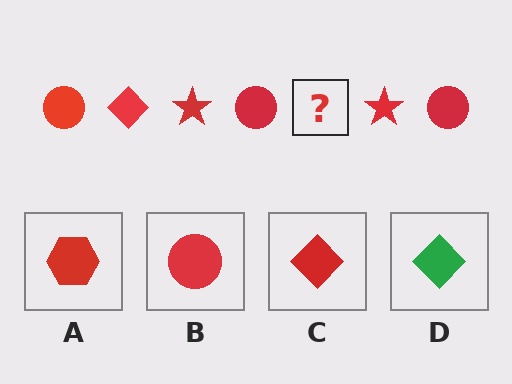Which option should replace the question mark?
Option C.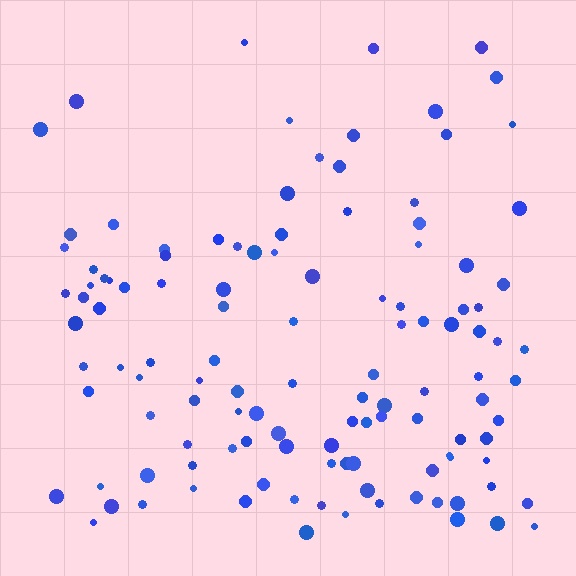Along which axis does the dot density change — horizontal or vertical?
Vertical.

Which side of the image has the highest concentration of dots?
The bottom.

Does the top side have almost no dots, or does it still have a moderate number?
Still a moderate number, just noticeably fewer than the bottom.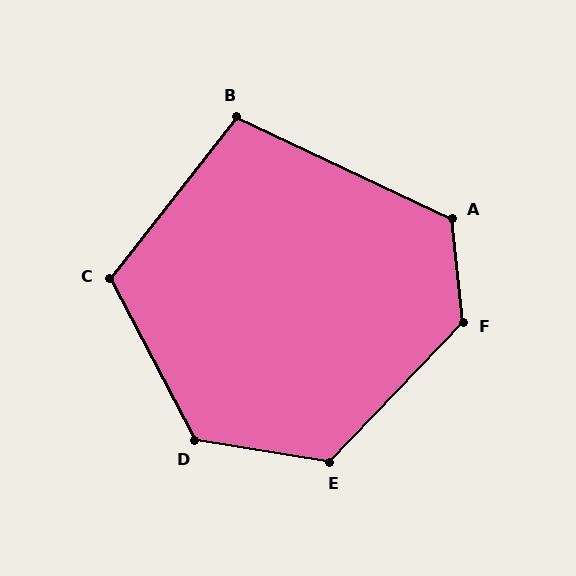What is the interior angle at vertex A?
Approximately 121 degrees (obtuse).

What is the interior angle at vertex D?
Approximately 127 degrees (obtuse).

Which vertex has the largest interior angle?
F, at approximately 130 degrees.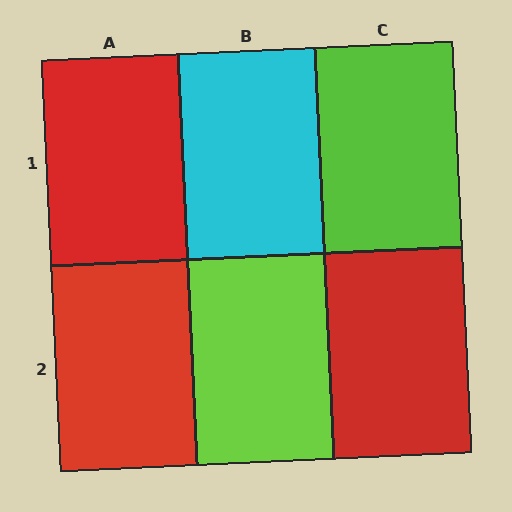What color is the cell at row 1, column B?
Cyan.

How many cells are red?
3 cells are red.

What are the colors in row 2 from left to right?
Red, lime, red.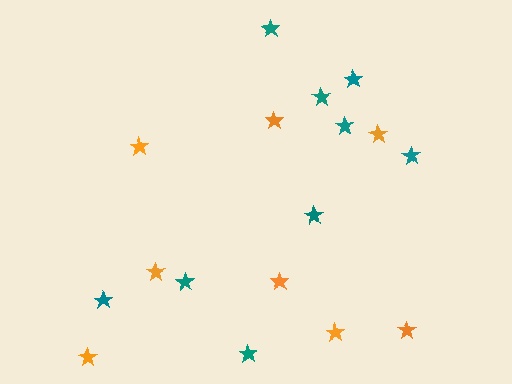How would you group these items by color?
There are 2 groups: one group of orange stars (8) and one group of teal stars (9).